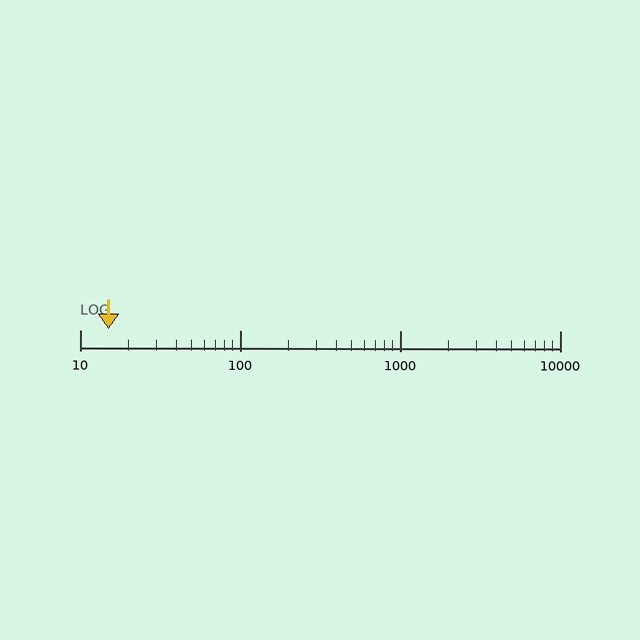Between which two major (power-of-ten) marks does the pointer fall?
The pointer is between 10 and 100.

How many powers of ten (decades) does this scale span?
The scale spans 3 decades, from 10 to 10000.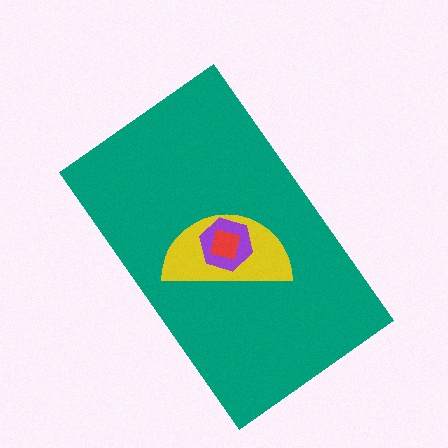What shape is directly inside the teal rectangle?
The yellow semicircle.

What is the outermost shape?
The teal rectangle.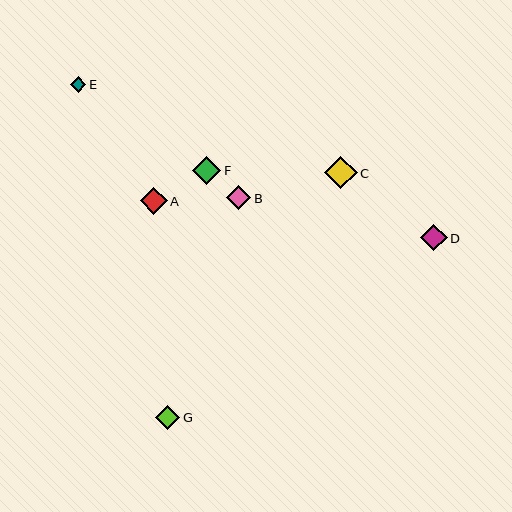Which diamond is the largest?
Diamond C is the largest with a size of approximately 32 pixels.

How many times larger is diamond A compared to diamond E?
Diamond A is approximately 1.8 times the size of diamond E.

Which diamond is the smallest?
Diamond E is the smallest with a size of approximately 15 pixels.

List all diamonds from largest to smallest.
From largest to smallest: C, F, A, D, G, B, E.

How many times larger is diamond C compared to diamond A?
Diamond C is approximately 1.2 times the size of diamond A.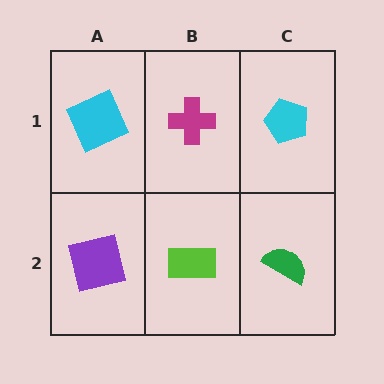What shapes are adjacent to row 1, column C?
A green semicircle (row 2, column C), a magenta cross (row 1, column B).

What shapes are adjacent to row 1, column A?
A purple square (row 2, column A), a magenta cross (row 1, column B).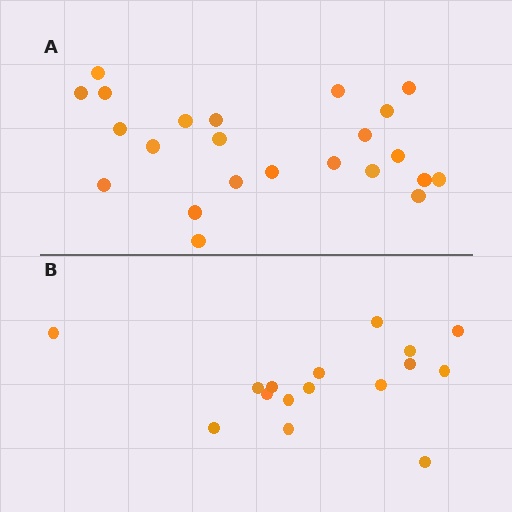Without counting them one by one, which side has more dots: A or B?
Region A (the top region) has more dots.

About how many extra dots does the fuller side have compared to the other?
Region A has roughly 8 or so more dots than region B.